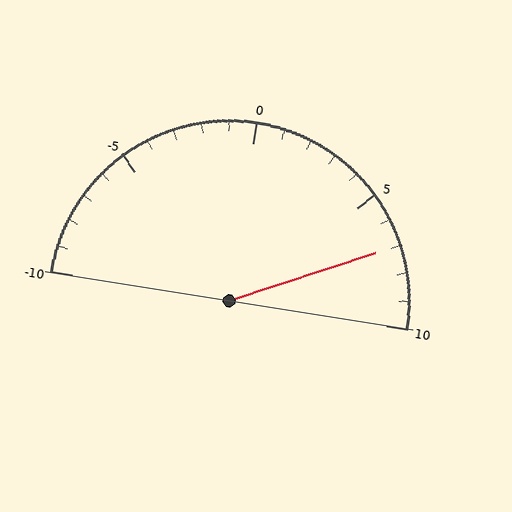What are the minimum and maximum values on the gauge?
The gauge ranges from -10 to 10.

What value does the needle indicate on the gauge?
The needle indicates approximately 7.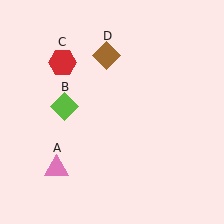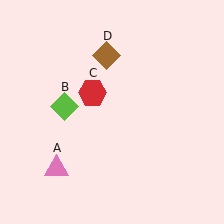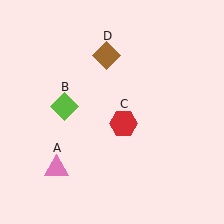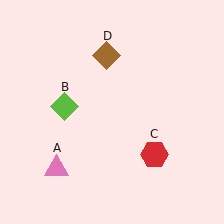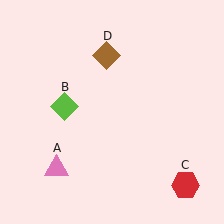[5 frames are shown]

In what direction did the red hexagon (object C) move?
The red hexagon (object C) moved down and to the right.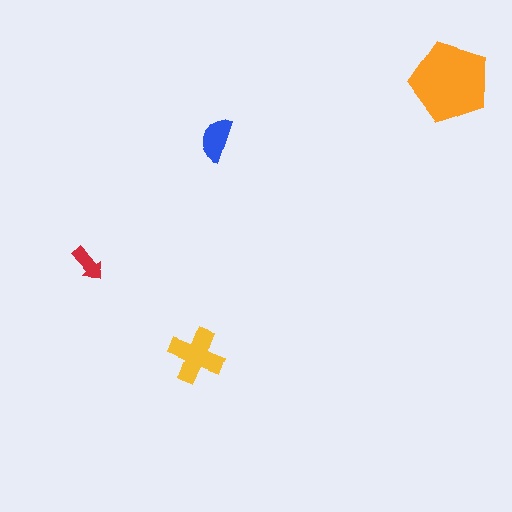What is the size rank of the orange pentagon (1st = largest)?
1st.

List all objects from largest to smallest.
The orange pentagon, the yellow cross, the blue semicircle, the red arrow.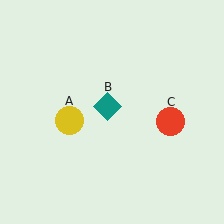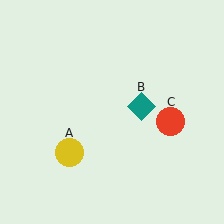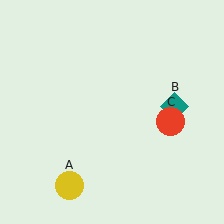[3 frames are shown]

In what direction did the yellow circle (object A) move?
The yellow circle (object A) moved down.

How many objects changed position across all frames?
2 objects changed position: yellow circle (object A), teal diamond (object B).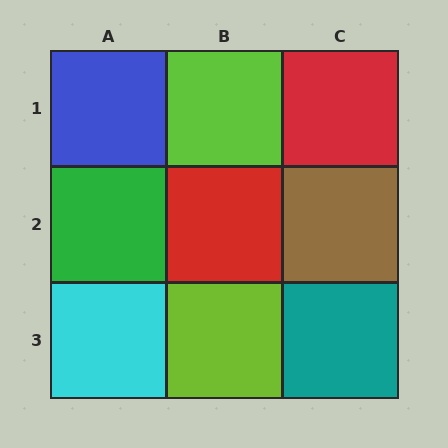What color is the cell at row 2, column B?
Red.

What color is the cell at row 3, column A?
Cyan.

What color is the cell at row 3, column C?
Teal.